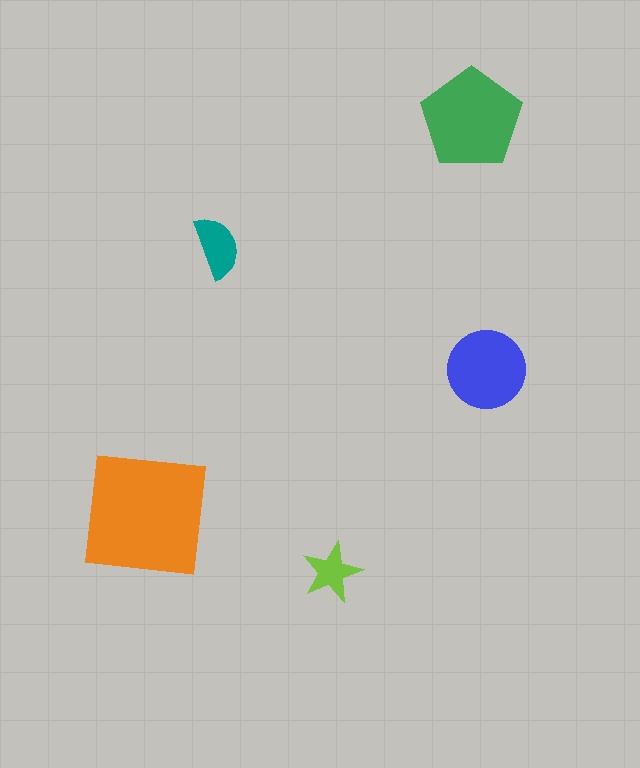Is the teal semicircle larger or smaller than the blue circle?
Smaller.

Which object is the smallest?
The lime star.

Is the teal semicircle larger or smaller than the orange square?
Smaller.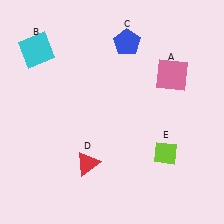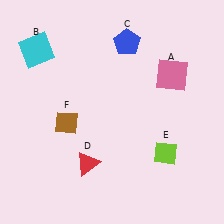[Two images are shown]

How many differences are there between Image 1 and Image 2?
There is 1 difference between the two images.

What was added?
A brown diamond (F) was added in Image 2.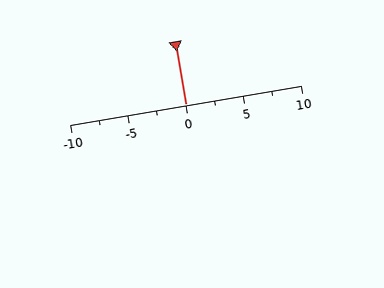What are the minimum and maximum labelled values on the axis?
The axis runs from -10 to 10.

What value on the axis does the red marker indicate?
The marker indicates approximately 0.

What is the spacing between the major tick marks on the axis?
The major ticks are spaced 5 apart.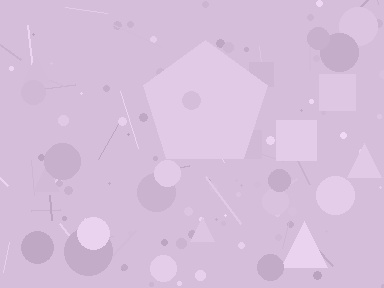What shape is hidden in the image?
A pentagon is hidden in the image.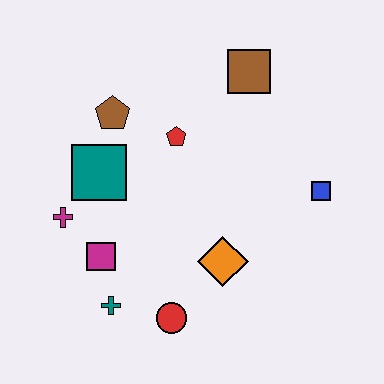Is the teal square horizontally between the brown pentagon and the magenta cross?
Yes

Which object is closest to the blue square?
The orange diamond is closest to the blue square.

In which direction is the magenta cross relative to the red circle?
The magenta cross is to the left of the red circle.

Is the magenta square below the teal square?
Yes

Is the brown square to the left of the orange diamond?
No